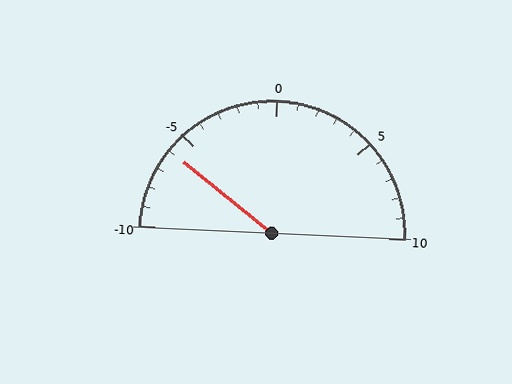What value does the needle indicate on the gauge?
The needle indicates approximately -6.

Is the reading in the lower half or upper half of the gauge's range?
The reading is in the lower half of the range (-10 to 10).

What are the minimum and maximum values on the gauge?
The gauge ranges from -10 to 10.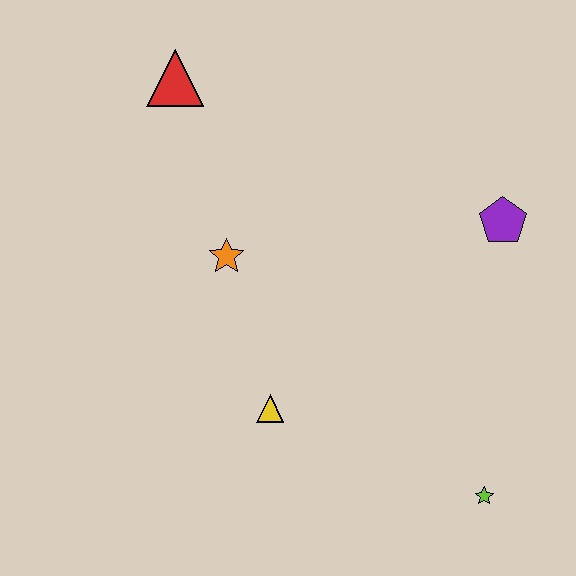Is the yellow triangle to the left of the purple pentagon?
Yes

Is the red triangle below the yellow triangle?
No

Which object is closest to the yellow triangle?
The orange star is closest to the yellow triangle.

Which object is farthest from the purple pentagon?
The red triangle is farthest from the purple pentagon.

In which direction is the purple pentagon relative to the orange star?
The purple pentagon is to the right of the orange star.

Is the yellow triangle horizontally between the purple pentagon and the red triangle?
Yes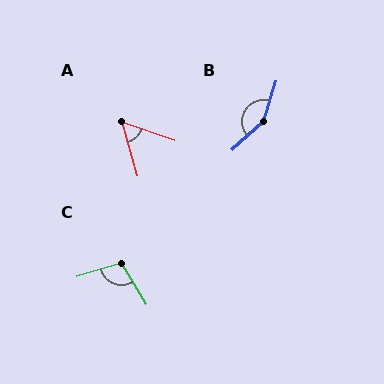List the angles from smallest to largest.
A (55°), C (104°), B (149°).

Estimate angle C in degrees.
Approximately 104 degrees.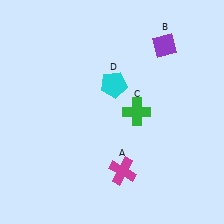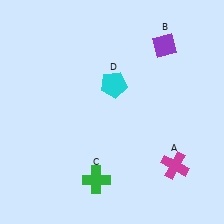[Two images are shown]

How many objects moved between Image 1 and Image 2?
2 objects moved between the two images.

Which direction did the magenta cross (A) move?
The magenta cross (A) moved right.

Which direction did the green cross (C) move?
The green cross (C) moved down.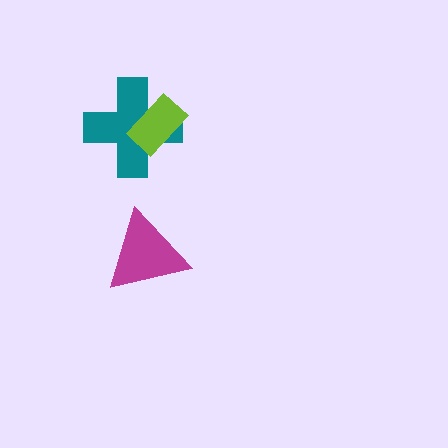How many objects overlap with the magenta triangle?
0 objects overlap with the magenta triangle.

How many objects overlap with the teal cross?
1 object overlaps with the teal cross.